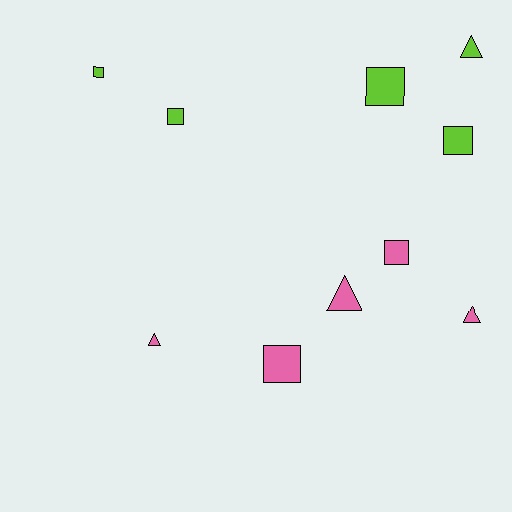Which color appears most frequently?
Lime, with 5 objects.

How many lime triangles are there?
There is 1 lime triangle.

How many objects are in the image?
There are 10 objects.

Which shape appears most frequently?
Square, with 6 objects.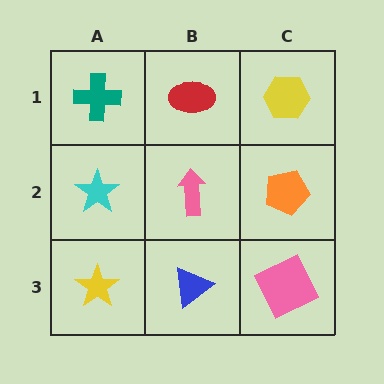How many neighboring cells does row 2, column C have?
3.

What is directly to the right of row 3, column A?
A blue triangle.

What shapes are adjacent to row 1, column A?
A cyan star (row 2, column A), a red ellipse (row 1, column B).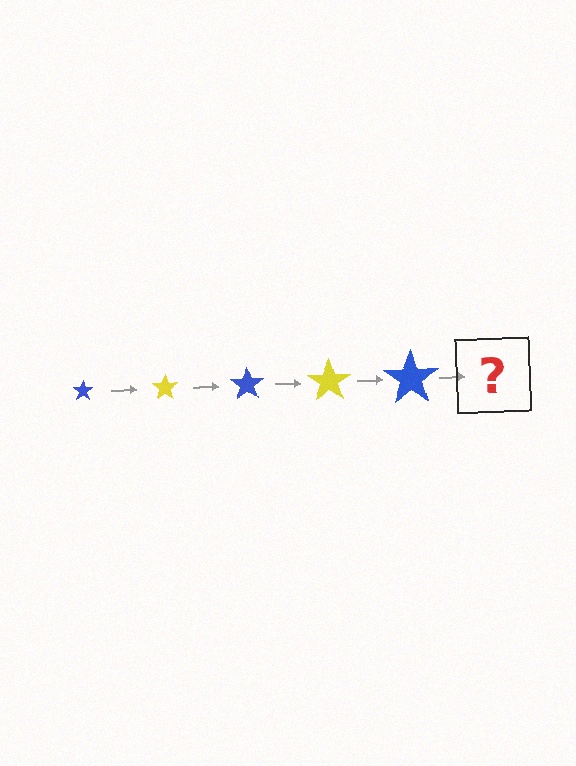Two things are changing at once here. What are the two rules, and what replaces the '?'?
The two rules are that the star grows larger each step and the color cycles through blue and yellow. The '?' should be a yellow star, larger than the previous one.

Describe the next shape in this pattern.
It should be a yellow star, larger than the previous one.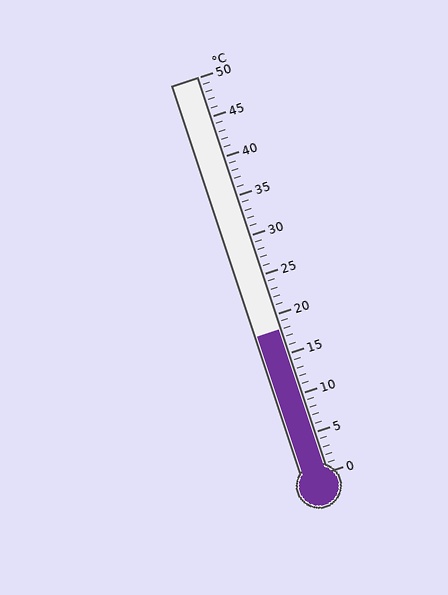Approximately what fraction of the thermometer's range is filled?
The thermometer is filled to approximately 35% of its range.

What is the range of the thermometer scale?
The thermometer scale ranges from 0°C to 50°C.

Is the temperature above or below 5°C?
The temperature is above 5°C.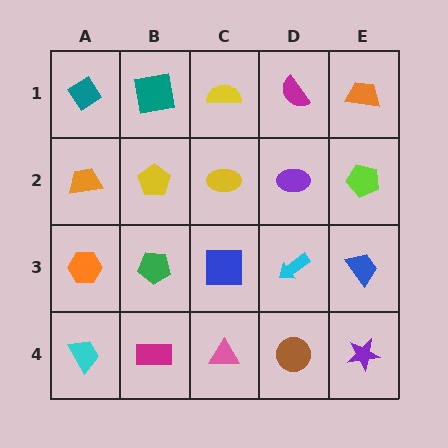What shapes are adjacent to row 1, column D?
A purple ellipse (row 2, column D), a yellow semicircle (row 1, column C), an orange trapezoid (row 1, column E).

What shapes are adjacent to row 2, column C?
A yellow semicircle (row 1, column C), a blue square (row 3, column C), a yellow pentagon (row 2, column B), a purple ellipse (row 2, column D).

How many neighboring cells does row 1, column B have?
3.